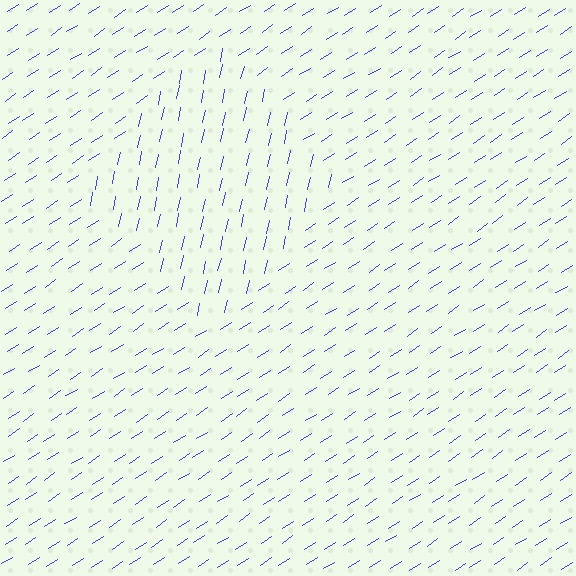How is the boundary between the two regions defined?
The boundary is defined purely by a change in line orientation (approximately 45 degrees difference). All lines are the same color and thickness.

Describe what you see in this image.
The image is filled with small blue line segments. A diamond region in the image has lines oriented differently from the surrounding lines, creating a visible texture boundary.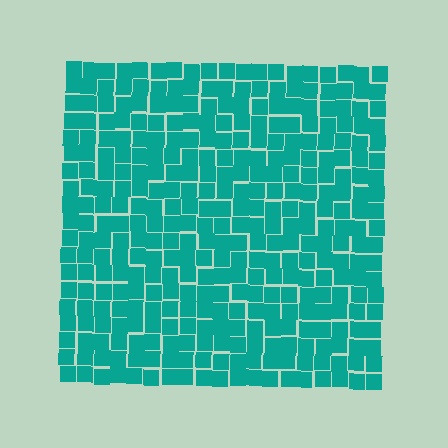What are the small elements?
The small elements are squares.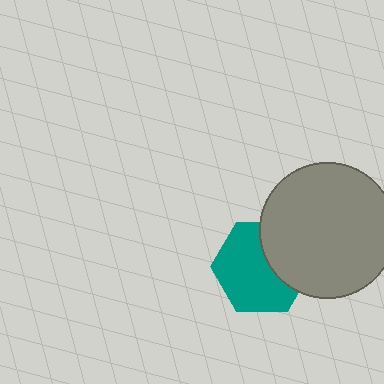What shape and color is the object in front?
The object in front is a gray circle.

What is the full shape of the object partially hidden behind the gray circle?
The partially hidden object is a teal hexagon.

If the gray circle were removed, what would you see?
You would see the complete teal hexagon.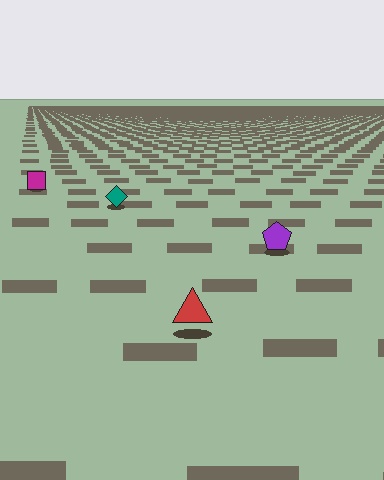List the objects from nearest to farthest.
From nearest to farthest: the red triangle, the purple pentagon, the teal diamond, the magenta square.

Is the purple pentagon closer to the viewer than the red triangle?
No. The red triangle is closer — you can tell from the texture gradient: the ground texture is coarser near it.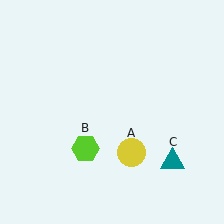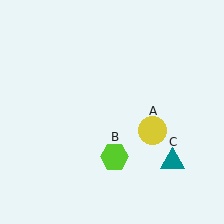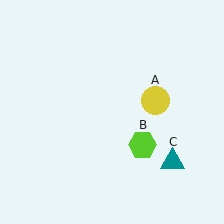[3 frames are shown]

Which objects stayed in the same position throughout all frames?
Teal triangle (object C) remained stationary.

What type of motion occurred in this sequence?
The yellow circle (object A), lime hexagon (object B) rotated counterclockwise around the center of the scene.